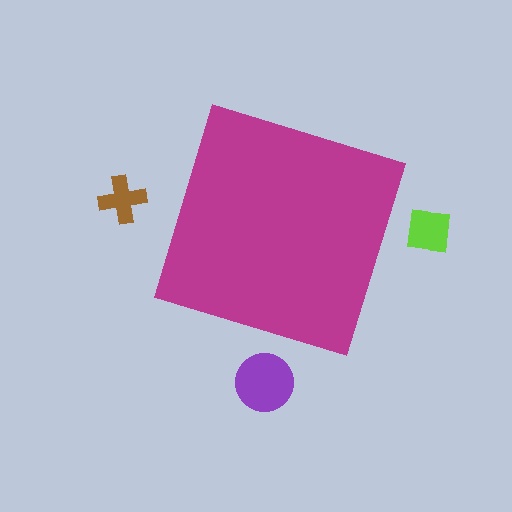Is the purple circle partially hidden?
No, the purple circle is fully visible.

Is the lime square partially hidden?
No, the lime square is fully visible.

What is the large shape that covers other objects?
A magenta square.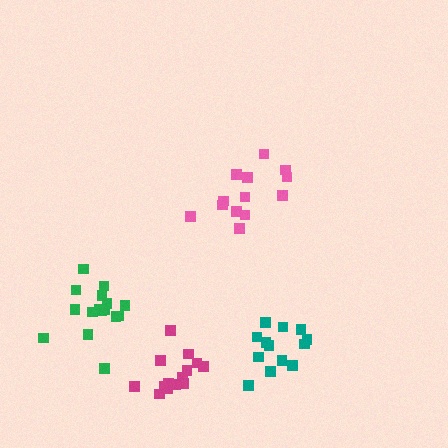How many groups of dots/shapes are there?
There are 4 groups.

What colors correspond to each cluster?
The clusters are colored: pink, magenta, green, teal.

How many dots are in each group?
Group 1: 13 dots, Group 2: 14 dots, Group 3: 16 dots, Group 4: 13 dots (56 total).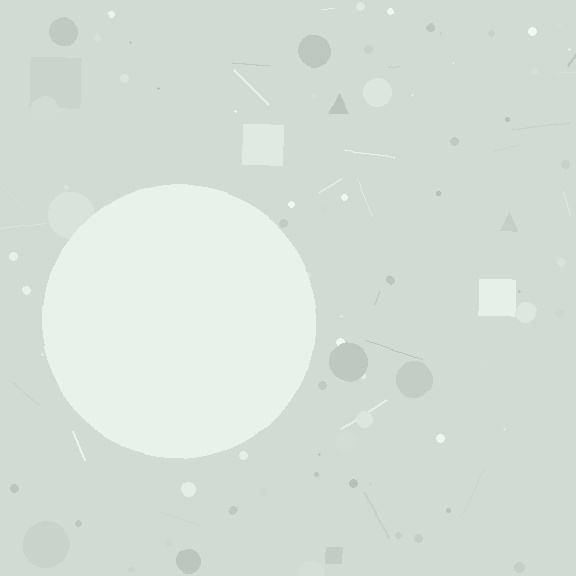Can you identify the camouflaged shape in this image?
The camouflaged shape is a circle.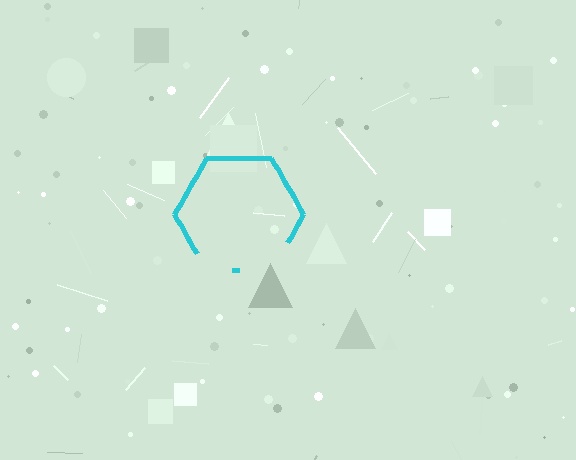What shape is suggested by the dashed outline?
The dashed outline suggests a hexagon.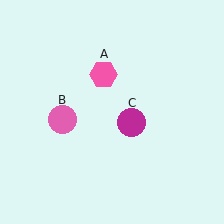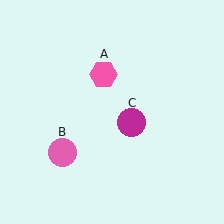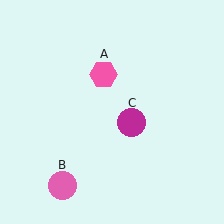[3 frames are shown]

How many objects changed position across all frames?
1 object changed position: pink circle (object B).